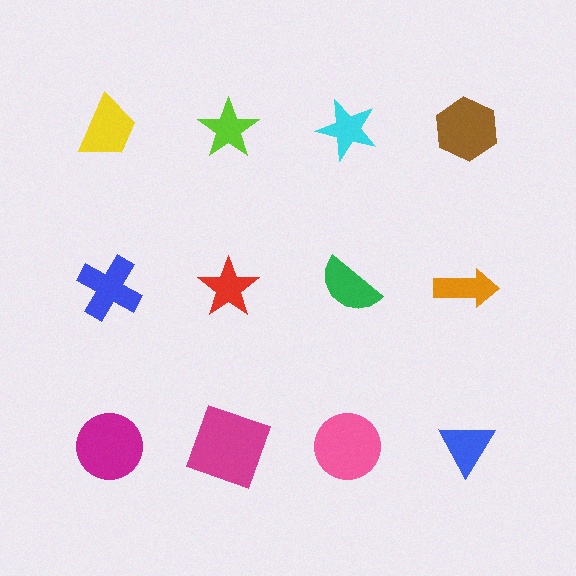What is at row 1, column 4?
A brown hexagon.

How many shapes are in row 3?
4 shapes.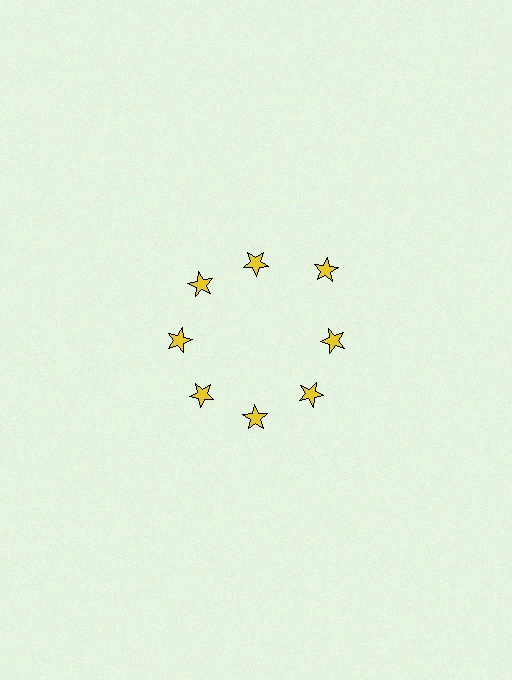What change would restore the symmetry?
The symmetry would be restored by moving it inward, back onto the ring so that all 8 stars sit at equal angles and equal distance from the center.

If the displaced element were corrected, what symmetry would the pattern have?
It would have 8-fold rotational symmetry — the pattern would map onto itself every 45 degrees.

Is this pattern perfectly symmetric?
No. The 8 yellow stars are arranged in a ring, but one element near the 2 o'clock position is pushed outward from the center, breaking the 8-fold rotational symmetry.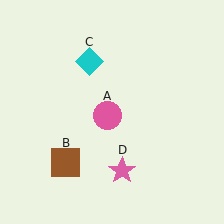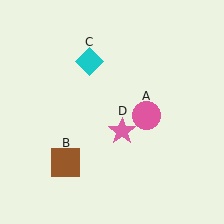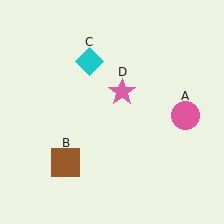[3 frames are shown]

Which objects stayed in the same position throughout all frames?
Brown square (object B) and cyan diamond (object C) remained stationary.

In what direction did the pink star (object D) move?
The pink star (object D) moved up.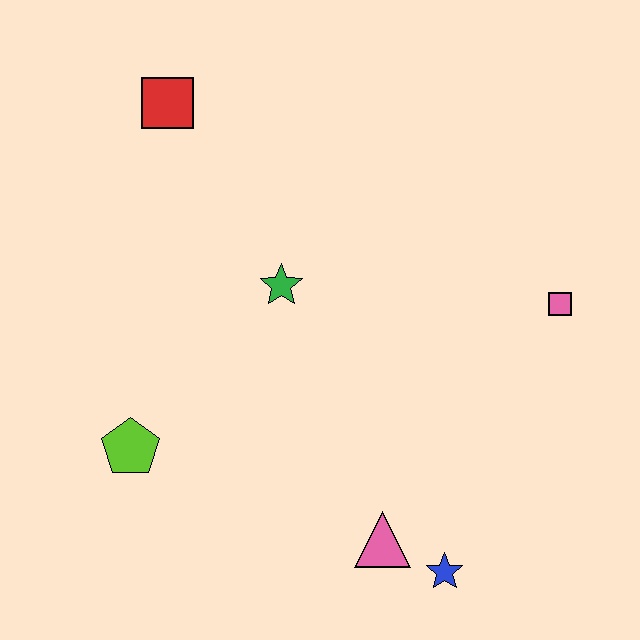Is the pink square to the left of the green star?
No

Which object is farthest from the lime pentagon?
The pink square is farthest from the lime pentagon.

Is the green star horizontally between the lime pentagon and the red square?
No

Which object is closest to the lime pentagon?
The green star is closest to the lime pentagon.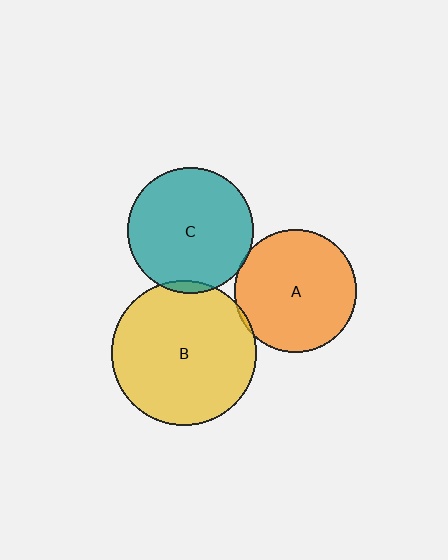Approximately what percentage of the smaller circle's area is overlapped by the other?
Approximately 5%.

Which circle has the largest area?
Circle B (yellow).